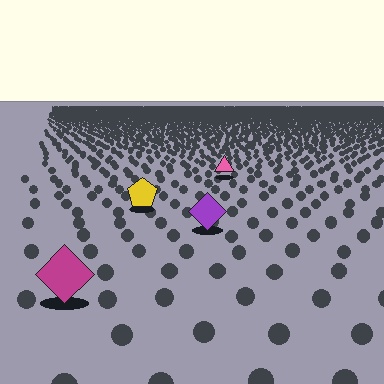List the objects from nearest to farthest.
From nearest to farthest: the magenta diamond, the purple diamond, the yellow pentagon, the pink triangle.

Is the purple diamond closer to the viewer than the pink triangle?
Yes. The purple diamond is closer — you can tell from the texture gradient: the ground texture is coarser near it.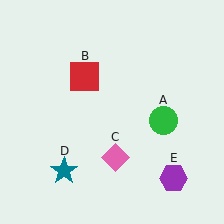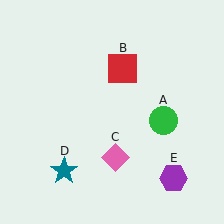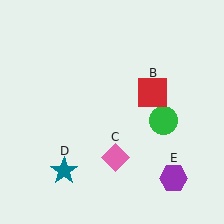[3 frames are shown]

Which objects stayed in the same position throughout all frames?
Green circle (object A) and pink diamond (object C) and teal star (object D) and purple hexagon (object E) remained stationary.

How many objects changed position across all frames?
1 object changed position: red square (object B).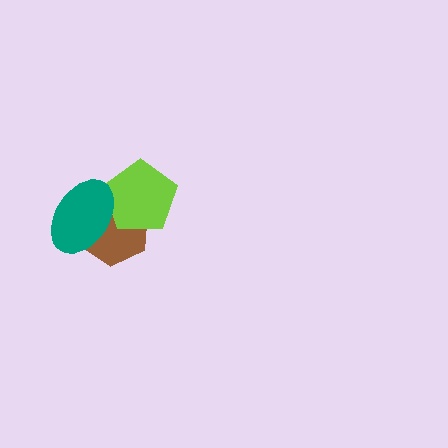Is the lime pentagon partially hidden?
Yes, it is partially covered by another shape.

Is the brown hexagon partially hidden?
Yes, it is partially covered by another shape.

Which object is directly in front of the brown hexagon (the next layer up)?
The lime pentagon is directly in front of the brown hexagon.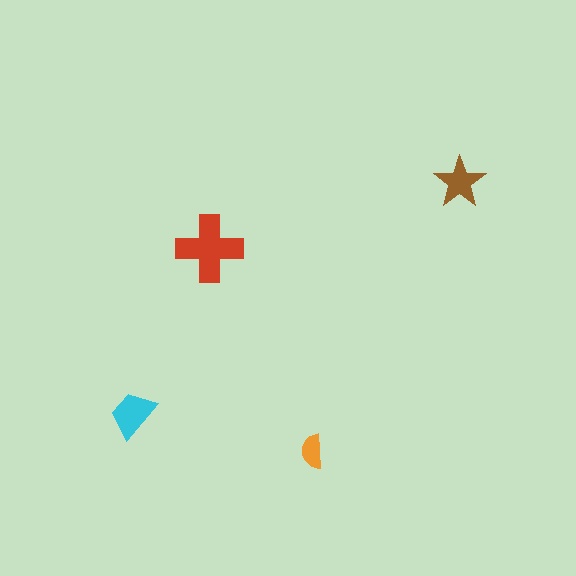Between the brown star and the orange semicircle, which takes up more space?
The brown star.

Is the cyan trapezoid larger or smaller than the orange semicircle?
Larger.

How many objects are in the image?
There are 4 objects in the image.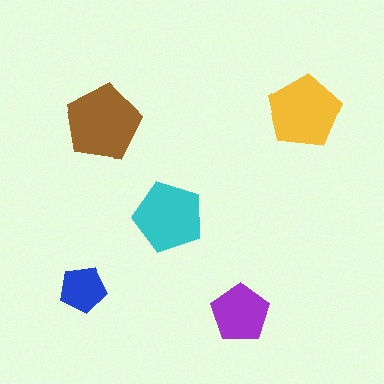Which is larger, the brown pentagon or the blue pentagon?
The brown one.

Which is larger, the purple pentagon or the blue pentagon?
The purple one.